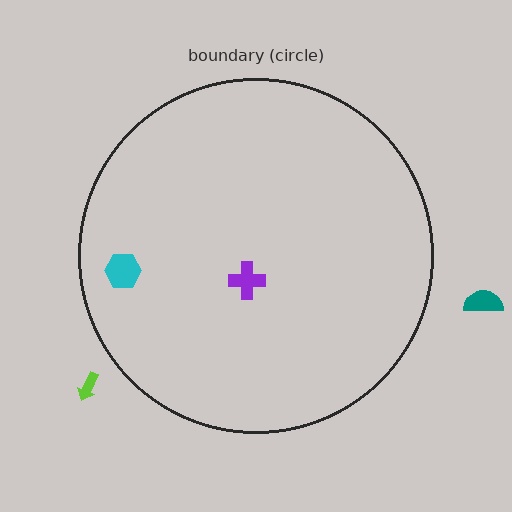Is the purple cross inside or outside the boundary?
Inside.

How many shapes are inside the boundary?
2 inside, 2 outside.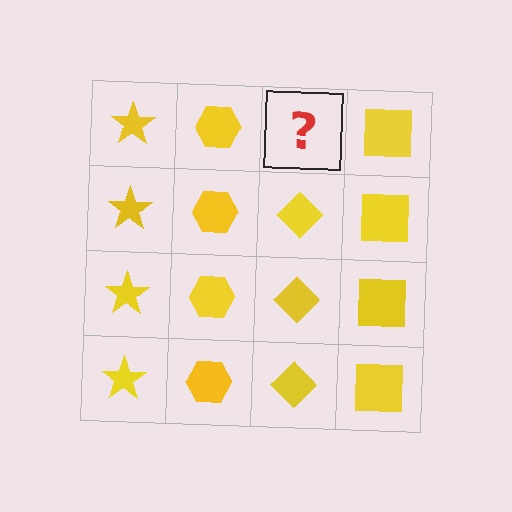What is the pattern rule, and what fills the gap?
The rule is that each column has a consistent shape. The gap should be filled with a yellow diamond.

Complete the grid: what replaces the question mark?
The question mark should be replaced with a yellow diamond.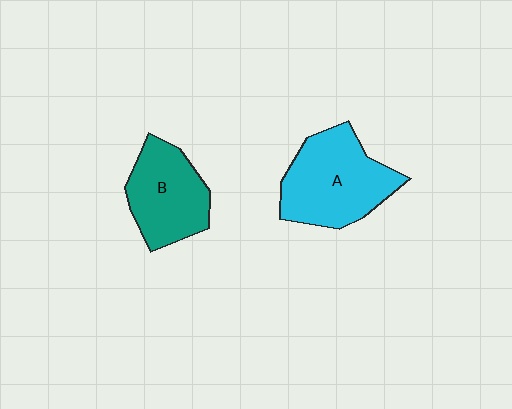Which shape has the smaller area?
Shape B (teal).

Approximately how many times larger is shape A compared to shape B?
Approximately 1.3 times.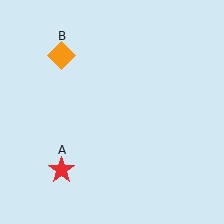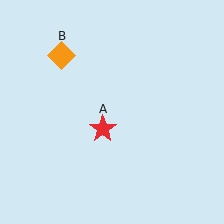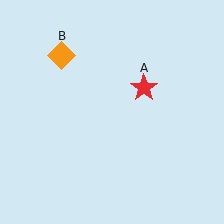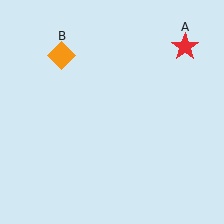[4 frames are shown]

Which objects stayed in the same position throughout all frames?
Orange diamond (object B) remained stationary.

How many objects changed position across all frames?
1 object changed position: red star (object A).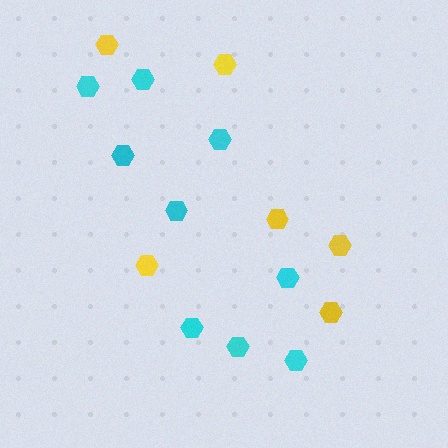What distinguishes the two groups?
There are 2 groups: one group of yellow hexagons (6) and one group of cyan hexagons (9).